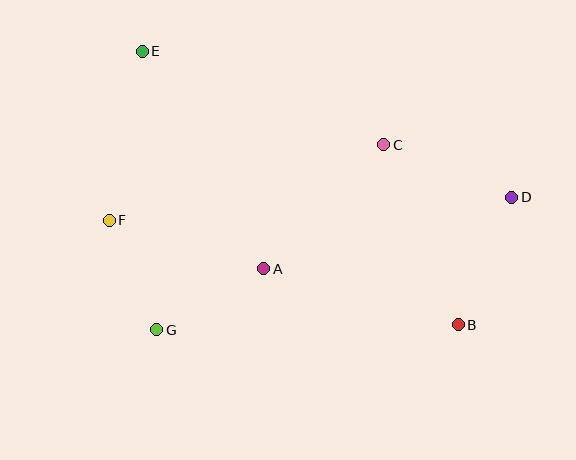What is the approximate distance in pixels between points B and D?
The distance between B and D is approximately 138 pixels.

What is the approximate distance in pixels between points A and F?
The distance between A and F is approximately 162 pixels.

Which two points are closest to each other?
Points F and G are closest to each other.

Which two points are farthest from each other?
Points B and E are farthest from each other.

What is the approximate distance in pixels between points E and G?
The distance between E and G is approximately 279 pixels.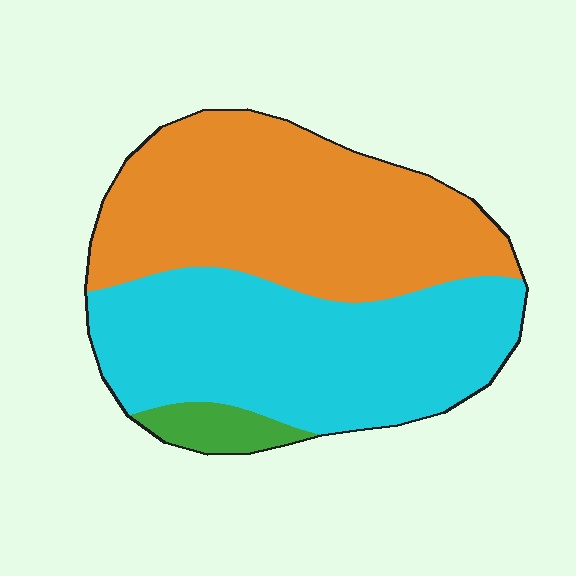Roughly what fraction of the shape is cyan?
Cyan covers 47% of the shape.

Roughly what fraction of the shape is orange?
Orange takes up between a quarter and a half of the shape.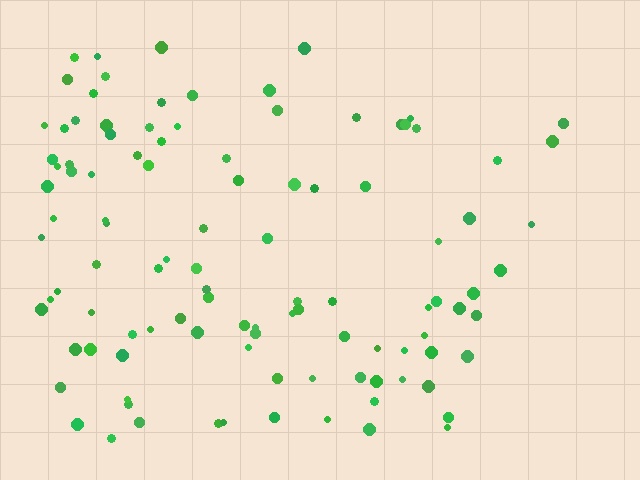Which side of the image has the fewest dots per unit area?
The right.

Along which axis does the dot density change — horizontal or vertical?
Horizontal.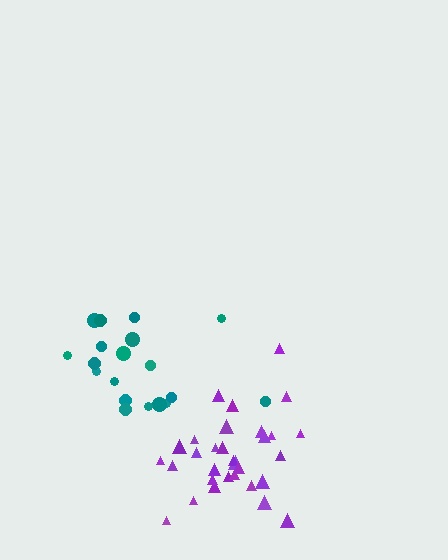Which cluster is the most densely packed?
Purple.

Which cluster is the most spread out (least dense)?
Teal.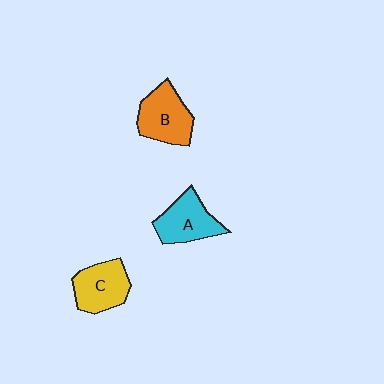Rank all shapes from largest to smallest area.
From largest to smallest: B (orange), A (cyan), C (yellow).